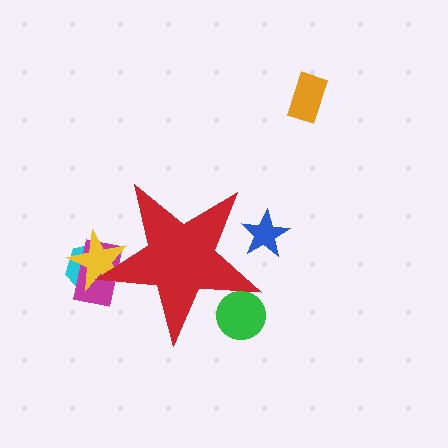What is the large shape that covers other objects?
A red star.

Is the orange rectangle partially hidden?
No, the orange rectangle is fully visible.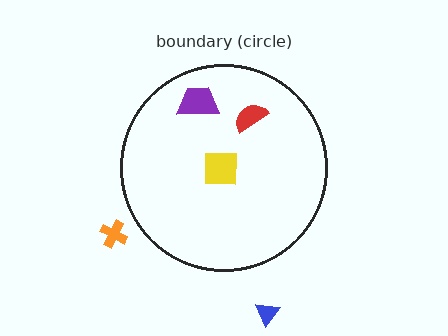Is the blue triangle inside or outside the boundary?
Outside.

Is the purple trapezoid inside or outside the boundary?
Inside.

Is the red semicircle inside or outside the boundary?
Inside.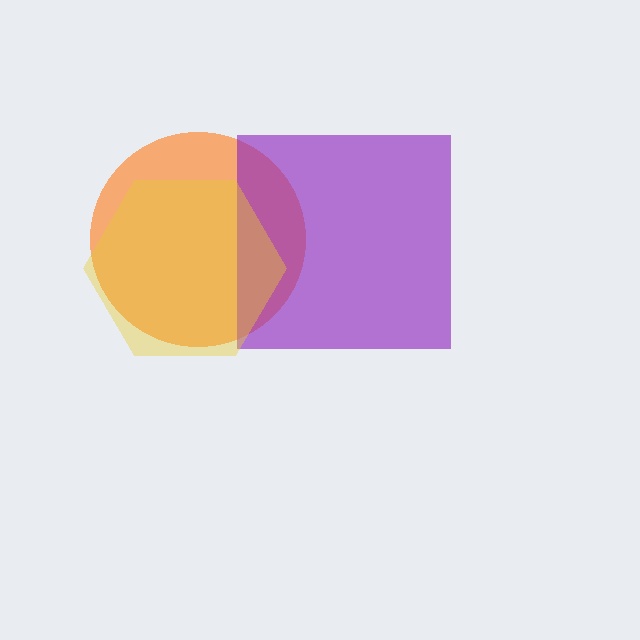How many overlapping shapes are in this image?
There are 3 overlapping shapes in the image.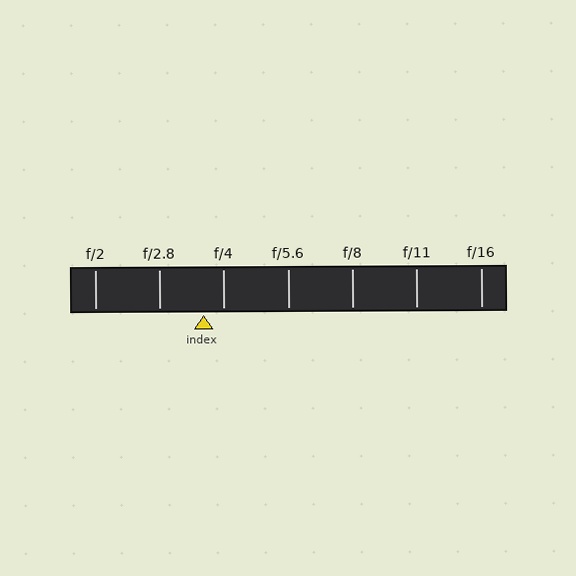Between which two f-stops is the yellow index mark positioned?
The index mark is between f/2.8 and f/4.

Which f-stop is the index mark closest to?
The index mark is closest to f/4.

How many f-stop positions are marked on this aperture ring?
There are 7 f-stop positions marked.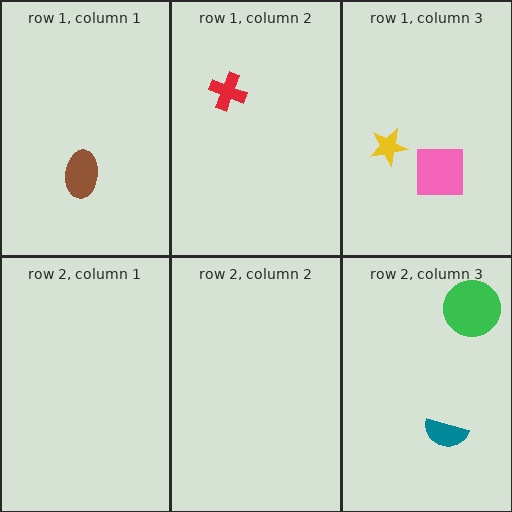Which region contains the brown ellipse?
The row 1, column 1 region.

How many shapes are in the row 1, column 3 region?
2.